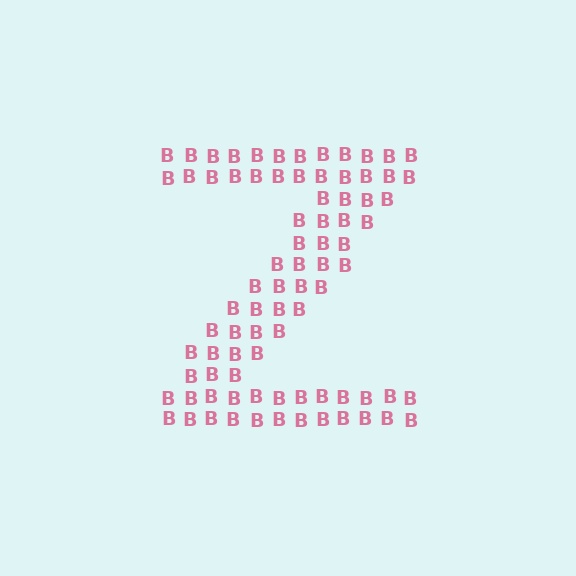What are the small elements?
The small elements are letter B's.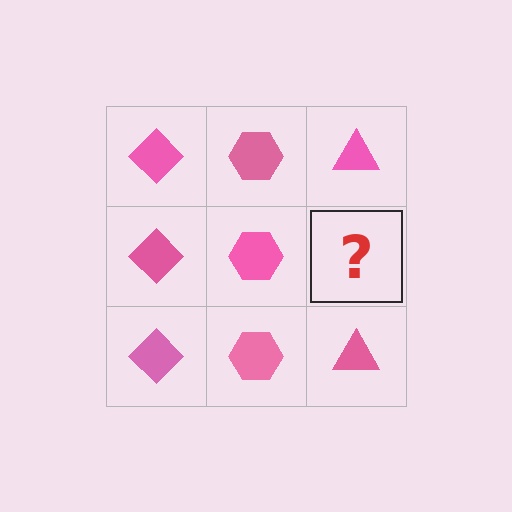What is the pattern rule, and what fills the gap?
The rule is that each column has a consistent shape. The gap should be filled with a pink triangle.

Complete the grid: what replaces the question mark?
The question mark should be replaced with a pink triangle.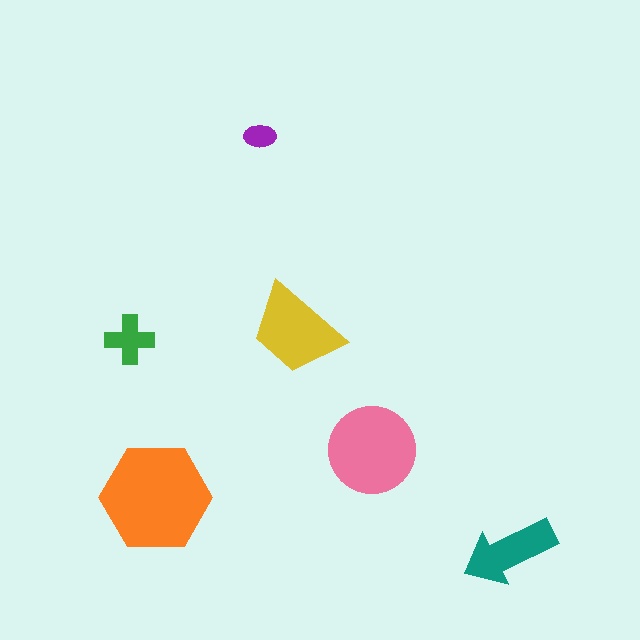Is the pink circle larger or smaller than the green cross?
Larger.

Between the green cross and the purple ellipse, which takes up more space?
The green cross.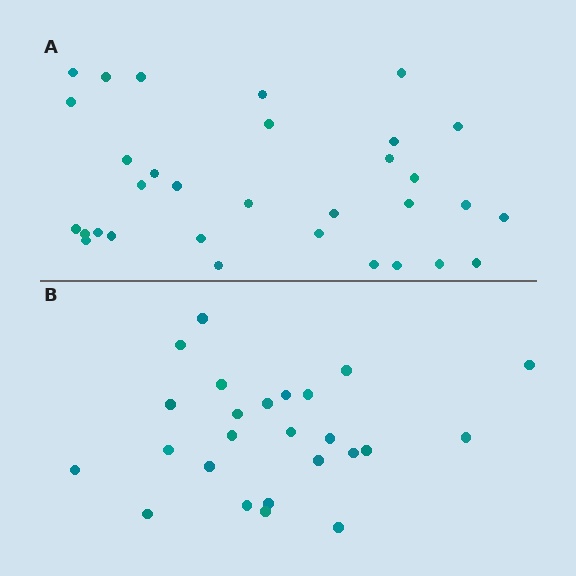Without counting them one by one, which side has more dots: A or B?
Region A (the top region) has more dots.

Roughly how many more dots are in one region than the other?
Region A has roughly 8 or so more dots than region B.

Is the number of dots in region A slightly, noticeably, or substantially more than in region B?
Region A has noticeably more, but not dramatically so. The ratio is roughly 1.3 to 1.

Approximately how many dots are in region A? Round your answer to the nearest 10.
About 30 dots. (The exact count is 32, which rounds to 30.)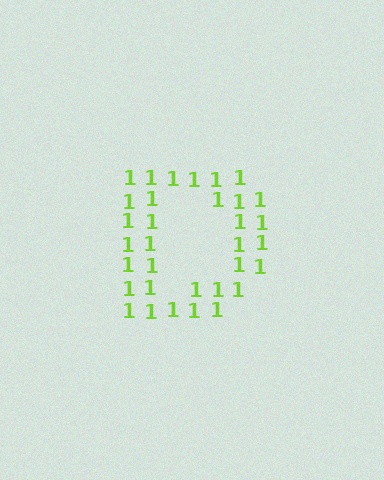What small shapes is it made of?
It is made of small digit 1's.